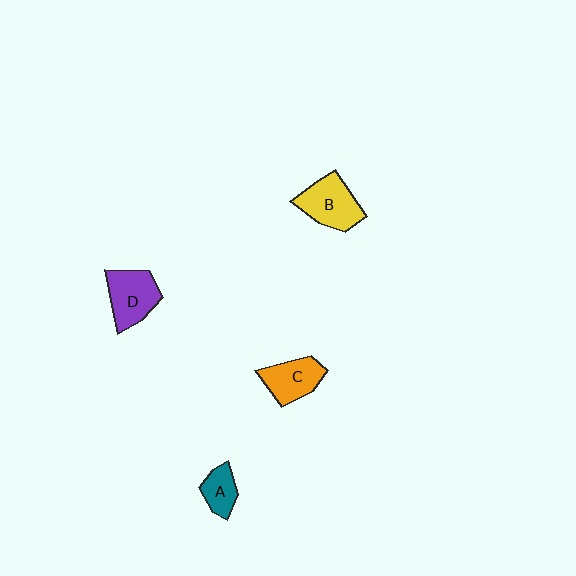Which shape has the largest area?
Shape B (yellow).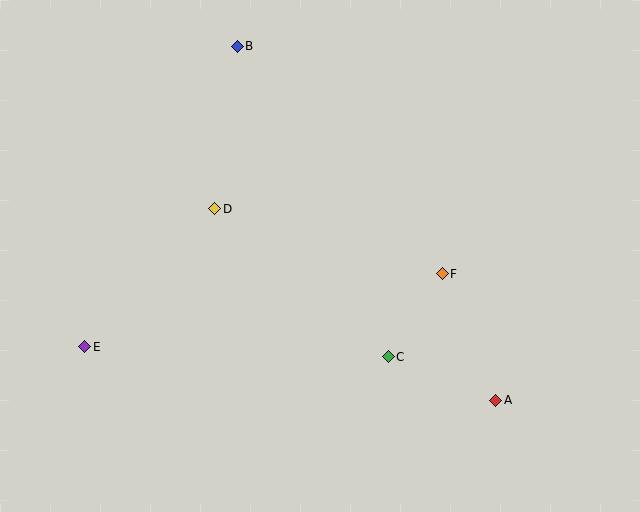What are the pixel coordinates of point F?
Point F is at (442, 274).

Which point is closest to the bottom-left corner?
Point E is closest to the bottom-left corner.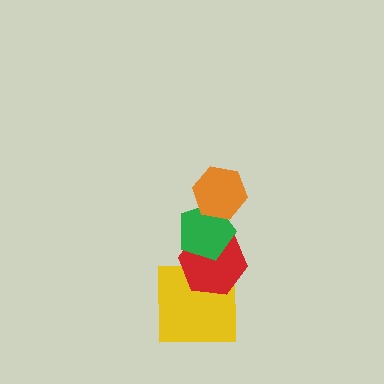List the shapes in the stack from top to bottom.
From top to bottom: the orange hexagon, the green pentagon, the red hexagon, the yellow square.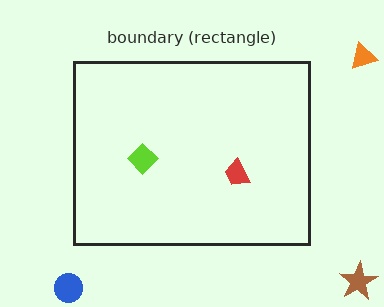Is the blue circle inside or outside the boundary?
Outside.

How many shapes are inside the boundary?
2 inside, 3 outside.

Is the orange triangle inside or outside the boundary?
Outside.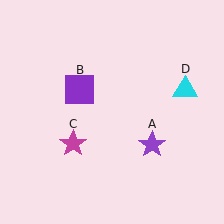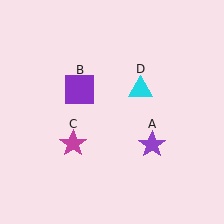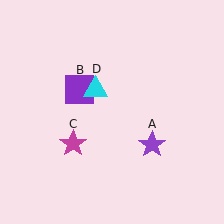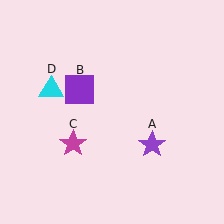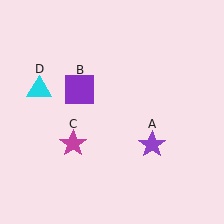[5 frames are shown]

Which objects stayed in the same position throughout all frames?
Purple star (object A) and purple square (object B) and magenta star (object C) remained stationary.